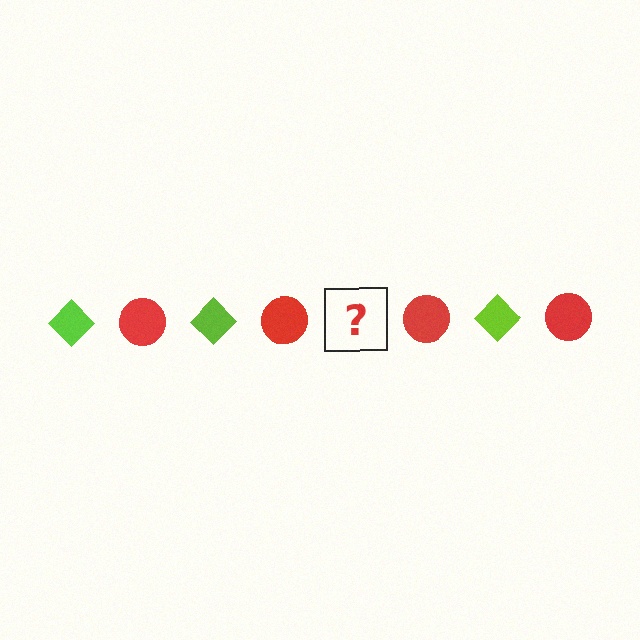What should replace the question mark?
The question mark should be replaced with a lime diamond.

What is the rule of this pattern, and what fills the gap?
The rule is that the pattern alternates between lime diamond and red circle. The gap should be filled with a lime diamond.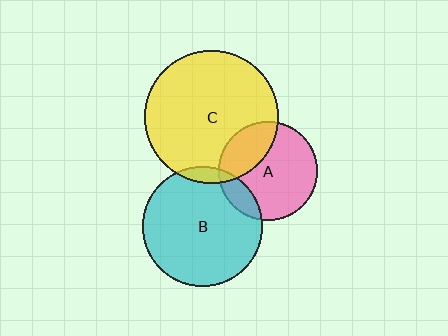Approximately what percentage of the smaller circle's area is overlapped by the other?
Approximately 30%.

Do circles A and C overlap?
Yes.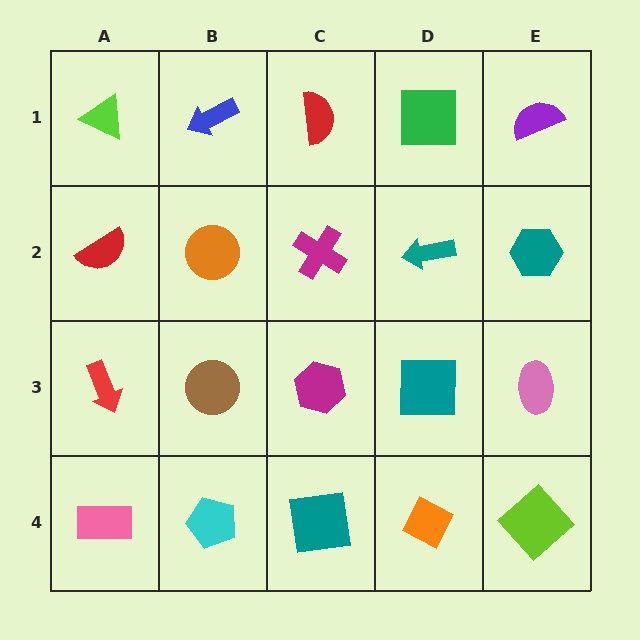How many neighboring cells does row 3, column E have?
3.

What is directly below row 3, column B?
A cyan pentagon.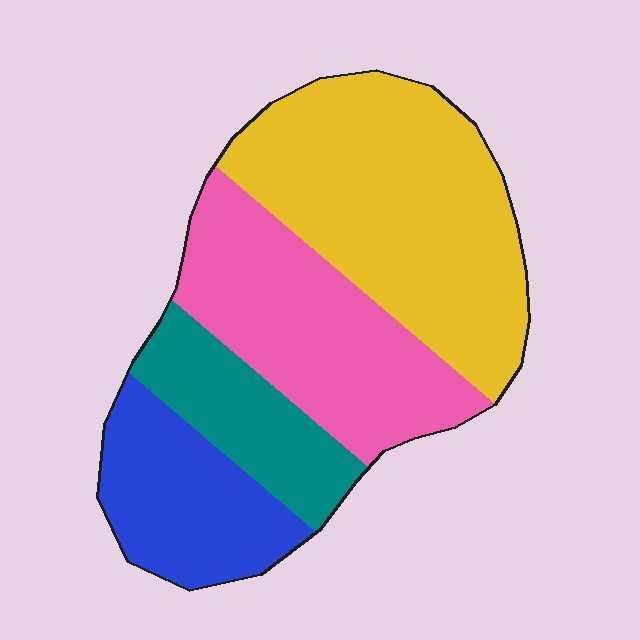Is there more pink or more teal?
Pink.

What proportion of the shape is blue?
Blue takes up about one sixth (1/6) of the shape.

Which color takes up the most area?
Yellow, at roughly 40%.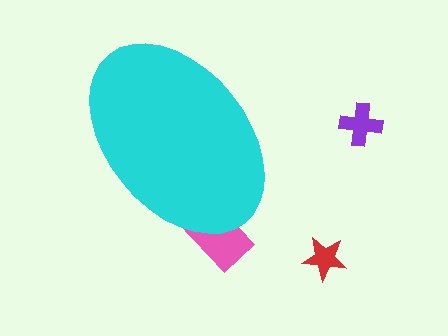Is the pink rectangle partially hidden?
Yes, the pink rectangle is partially hidden behind the cyan ellipse.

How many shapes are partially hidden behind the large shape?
1 shape is partially hidden.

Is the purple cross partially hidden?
No, the purple cross is fully visible.